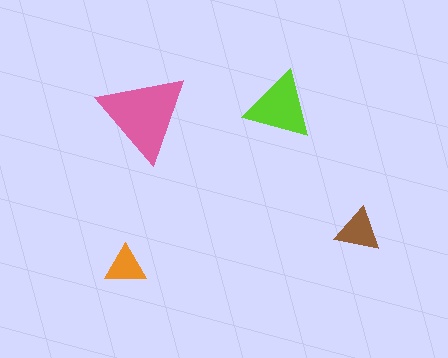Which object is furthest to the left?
The orange triangle is leftmost.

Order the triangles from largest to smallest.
the pink one, the lime one, the brown one, the orange one.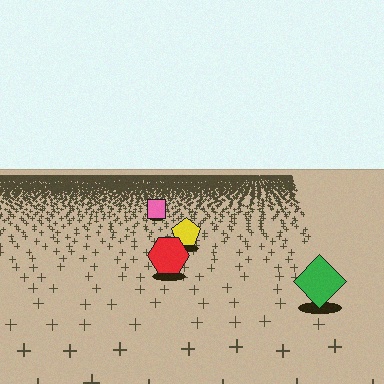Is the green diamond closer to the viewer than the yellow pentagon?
Yes. The green diamond is closer — you can tell from the texture gradient: the ground texture is coarser near it.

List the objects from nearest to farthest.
From nearest to farthest: the green diamond, the red hexagon, the yellow pentagon, the pink square.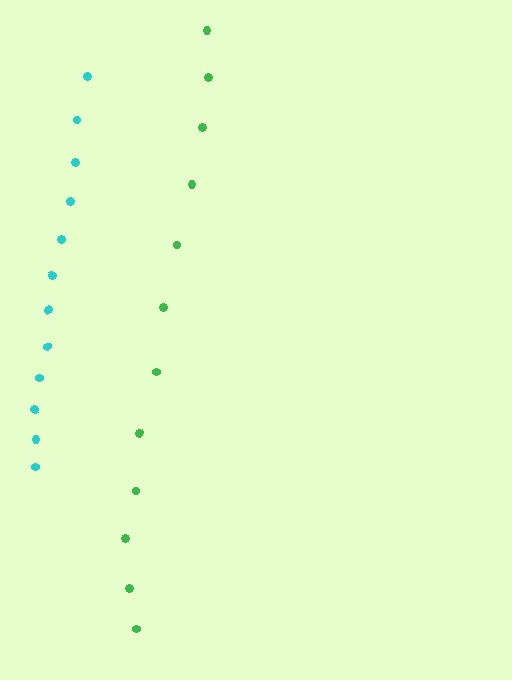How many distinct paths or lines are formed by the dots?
There are 2 distinct paths.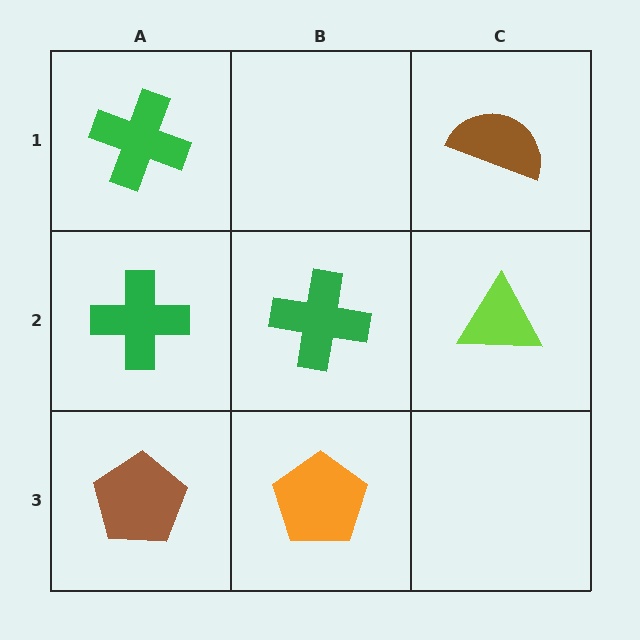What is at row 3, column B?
An orange pentagon.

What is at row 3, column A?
A brown pentagon.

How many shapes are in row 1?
2 shapes.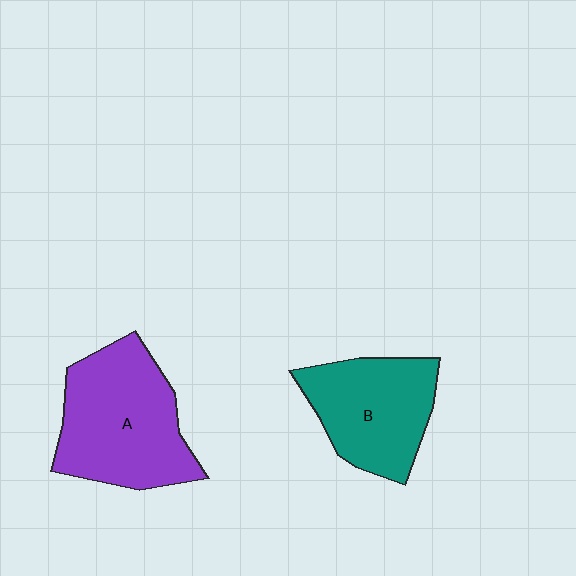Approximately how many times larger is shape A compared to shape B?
Approximately 1.3 times.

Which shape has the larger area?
Shape A (purple).